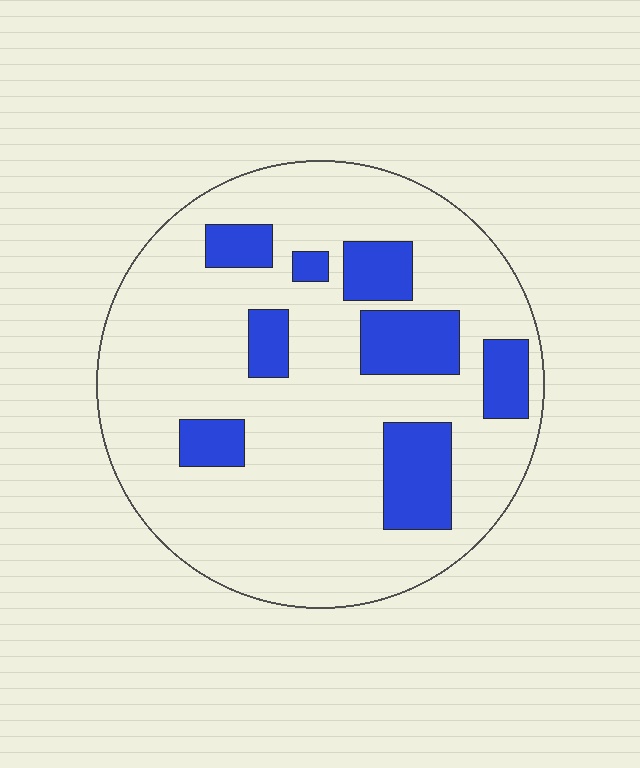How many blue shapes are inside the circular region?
8.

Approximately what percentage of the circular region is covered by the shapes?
Approximately 20%.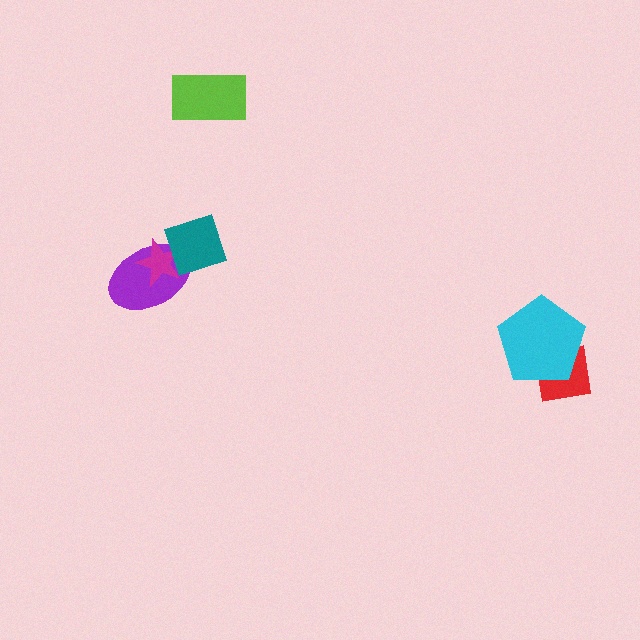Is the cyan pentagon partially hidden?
No, no other shape covers it.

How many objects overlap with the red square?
1 object overlaps with the red square.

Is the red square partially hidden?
Yes, it is partially covered by another shape.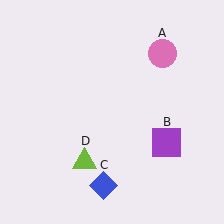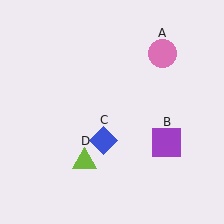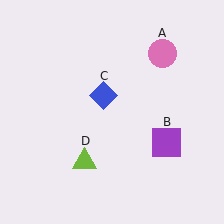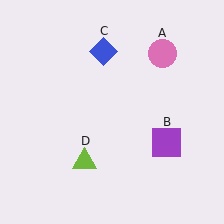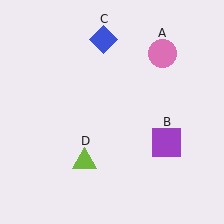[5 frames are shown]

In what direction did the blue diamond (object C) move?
The blue diamond (object C) moved up.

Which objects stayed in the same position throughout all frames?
Pink circle (object A) and purple square (object B) and lime triangle (object D) remained stationary.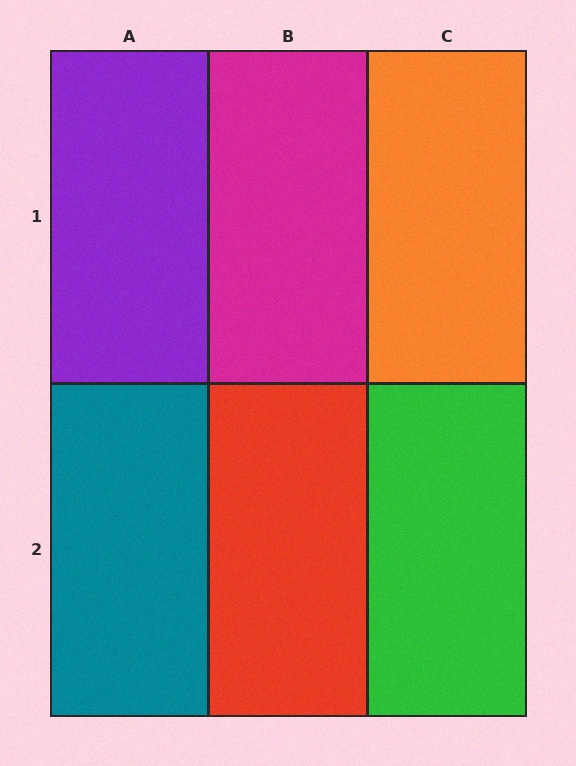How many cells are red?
1 cell is red.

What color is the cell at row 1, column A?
Purple.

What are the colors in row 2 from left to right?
Teal, red, green.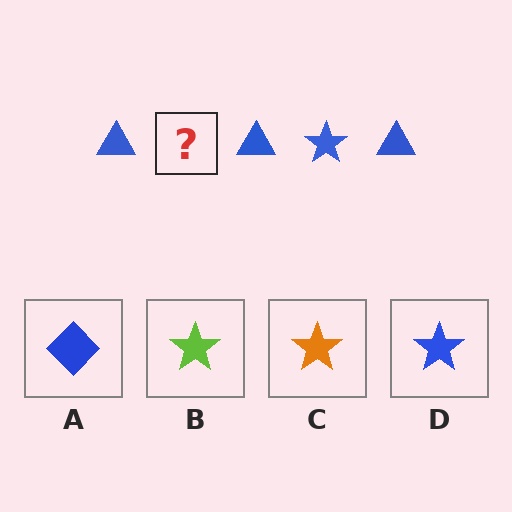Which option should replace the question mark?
Option D.